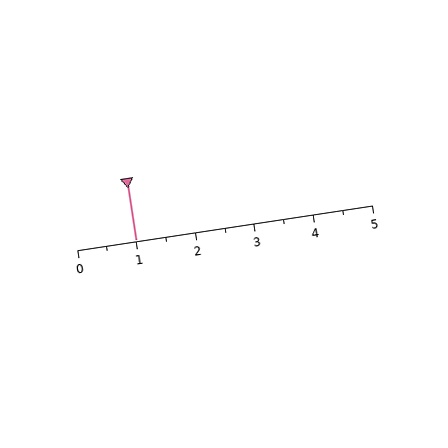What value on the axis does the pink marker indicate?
The marker indicates approximately 1.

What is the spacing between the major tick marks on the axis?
The major ticks are spaced 1 apart.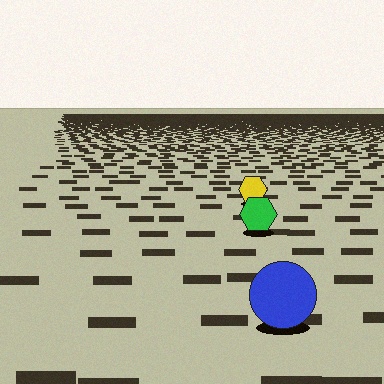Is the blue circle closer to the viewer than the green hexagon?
Yes. The blue circle is closer — you can tell from the texture gradient: the ground texture is coarser near it.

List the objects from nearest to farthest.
From nearest to farthest: the blue circle, the green hexagon, the yellow hexagon.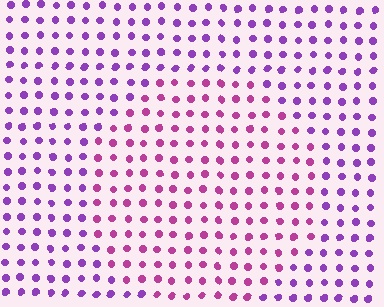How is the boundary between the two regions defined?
The boundary is defined purely by a slight shift in hue (about 36 degrees). Spacing, size, and orientation are identical on both sides.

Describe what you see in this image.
The image is filled with small purple elements in a uniform arrangement. A circle-shaped region is visible where the elements are tinted to a slightly different hue, forming a subtle color boundary.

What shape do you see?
I see a circle.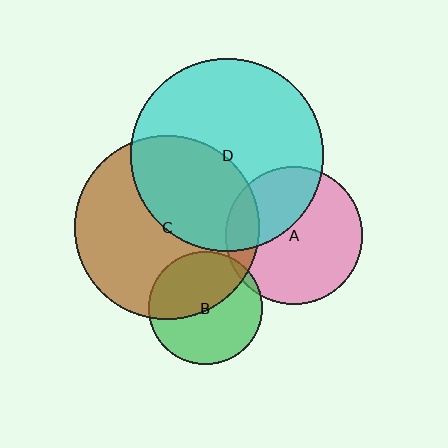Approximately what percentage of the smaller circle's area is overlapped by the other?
Approximately 45%.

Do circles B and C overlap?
Yes.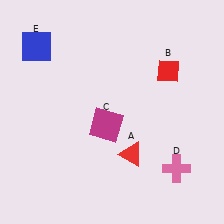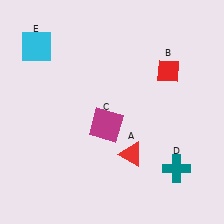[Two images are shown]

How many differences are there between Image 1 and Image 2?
There are 2 differences between the two images.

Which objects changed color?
D changed from pink to teal. E changed from blue to cyan.